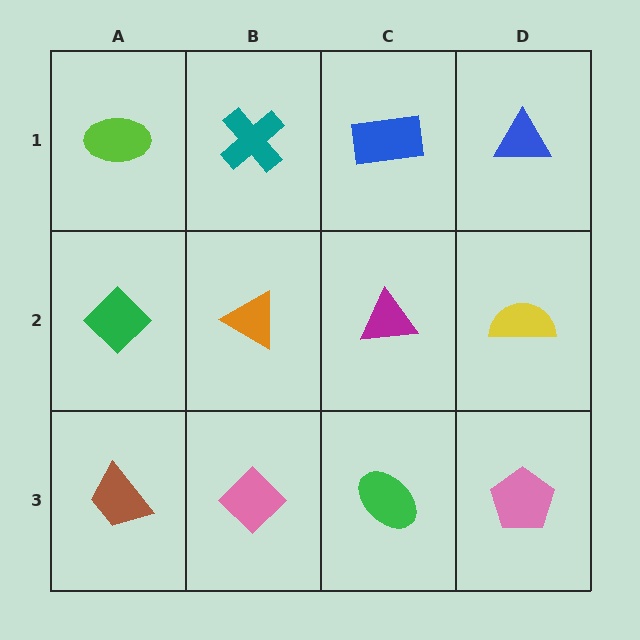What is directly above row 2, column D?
A blue triangle.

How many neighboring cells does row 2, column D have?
3.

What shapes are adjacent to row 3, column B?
An orange triangle (row 2, column B), a brown trapezoid (row 3, column A), a green ellipse (row 3, column C).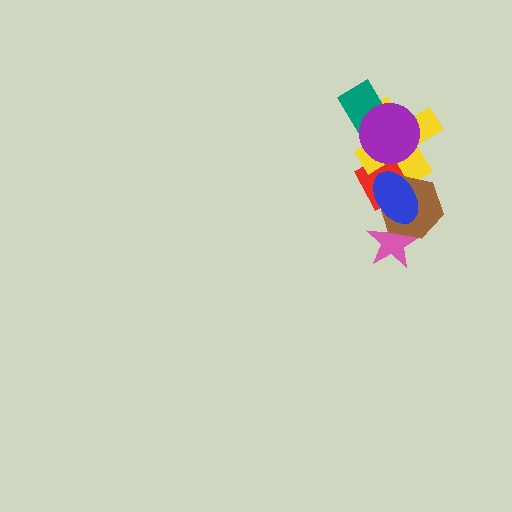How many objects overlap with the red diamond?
4 objects overlap with the red diamond.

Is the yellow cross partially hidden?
Yes, it is partially covered by another shape.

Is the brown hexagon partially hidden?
Yes, it is partially covered by another shape.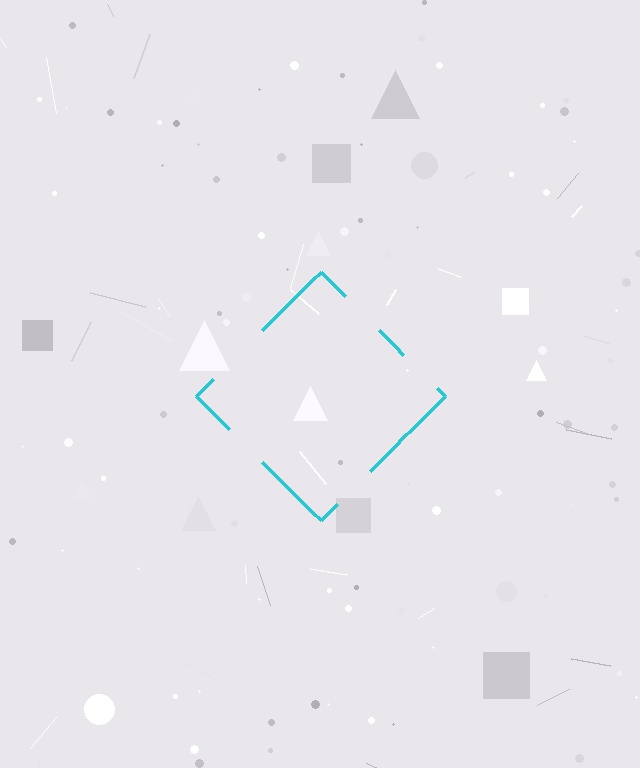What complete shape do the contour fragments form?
The contour fragments form a diamond.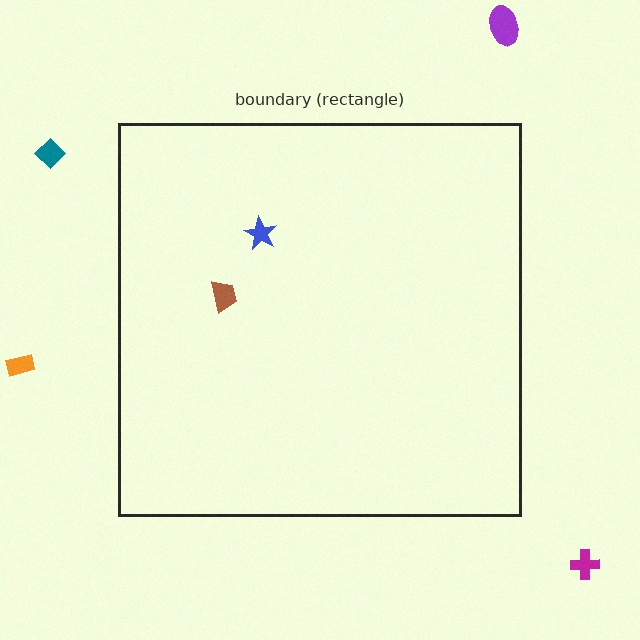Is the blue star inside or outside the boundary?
Inside.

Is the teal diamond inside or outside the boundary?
Outside.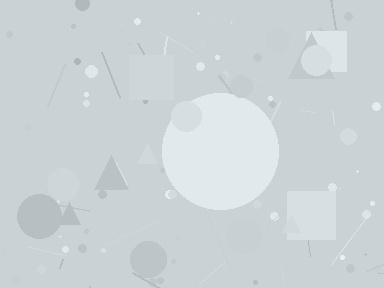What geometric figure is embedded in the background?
A circle is embedded in the background.